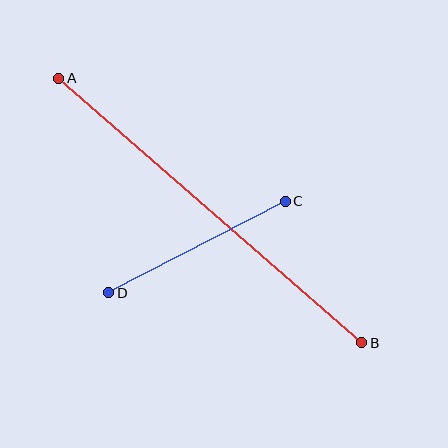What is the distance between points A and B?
The distance is approximately 402 pixels.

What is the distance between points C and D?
The distance is approximately 199 pixels.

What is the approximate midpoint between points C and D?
The midpoint is at approximately (197, 247) pixels.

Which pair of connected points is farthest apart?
Points A and B are farthest apart.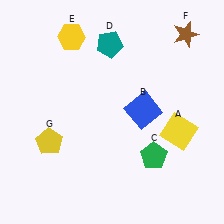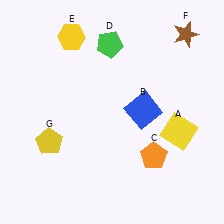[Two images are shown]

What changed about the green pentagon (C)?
In Image 1, C is green. In Image 2, it changed to orange.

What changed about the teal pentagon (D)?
In Image 1, D is teal. In Image 2, it changed to green.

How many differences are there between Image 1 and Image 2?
There are 2 differences between the two images.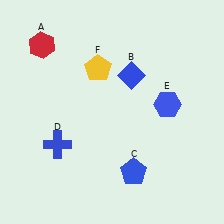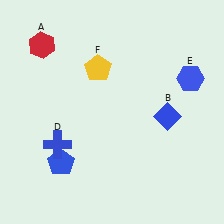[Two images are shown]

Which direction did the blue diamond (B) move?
The blue diamond (B) moved down.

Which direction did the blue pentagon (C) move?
The blue pentagon (C) moved left.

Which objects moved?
The objects that moved are: the blue diamond (B), the blue pentagon (C), the blue hexagon (E).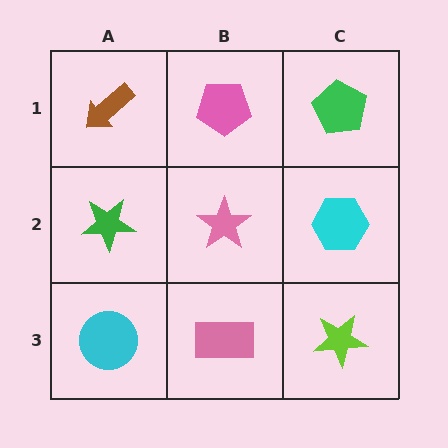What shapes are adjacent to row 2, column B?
A pink pentagon (row 1, column B), a pink rectangle (row 3, column B), a green star (row 2, column A), a cyan hexagon (row 2, column C).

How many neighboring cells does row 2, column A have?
3.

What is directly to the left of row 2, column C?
A pink star.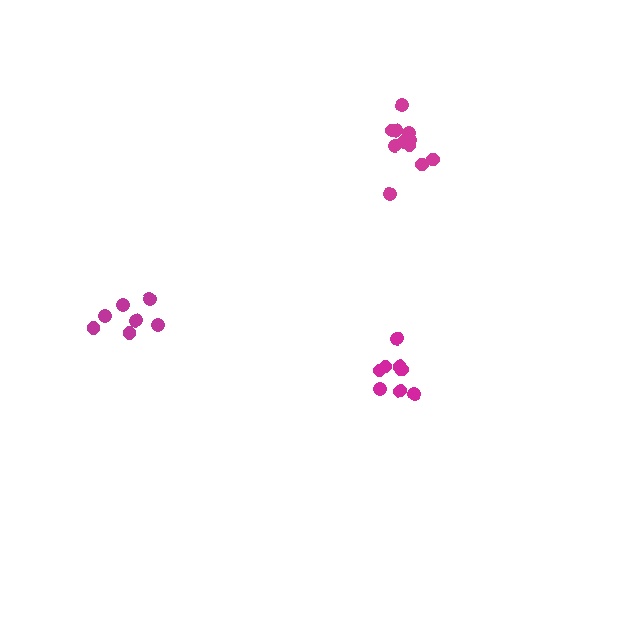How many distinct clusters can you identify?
There are 3 distinct clusters.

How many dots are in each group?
Group 1: 7 dots, Group 2: 8 dots, Group 3: 11 dots (26 total).